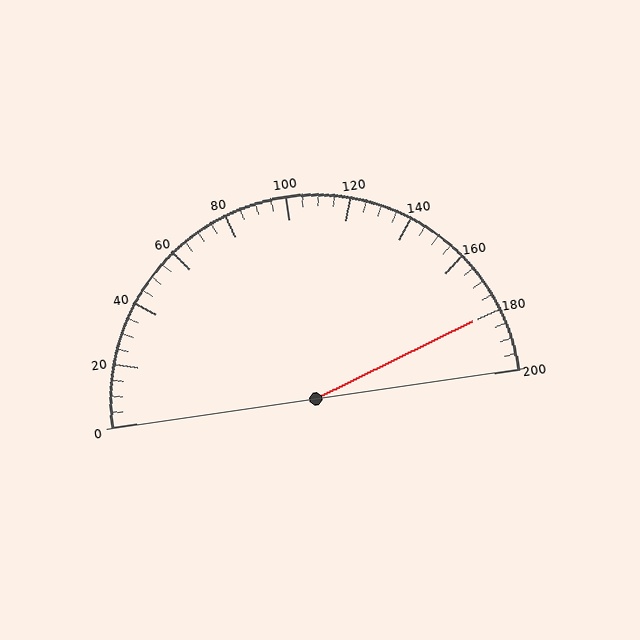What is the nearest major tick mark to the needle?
The nearest major tick mark is 180.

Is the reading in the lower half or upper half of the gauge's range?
The reading is in the upper half of the range (0 to 200).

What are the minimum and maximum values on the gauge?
The gauge ranges from 0 to 200.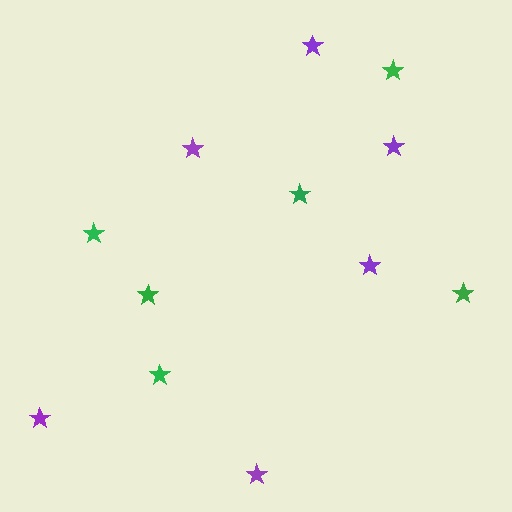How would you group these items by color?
There are 2 groups: one group of purple stars (6) and one group of green stars (6).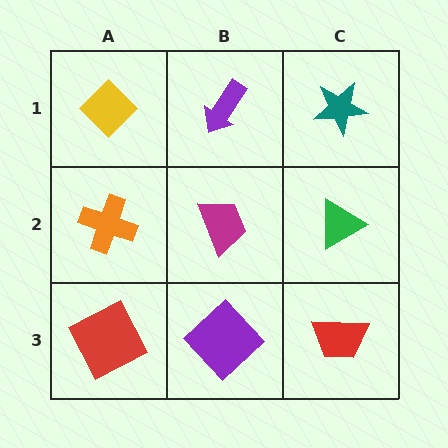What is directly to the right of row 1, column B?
A teal star.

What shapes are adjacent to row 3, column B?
A magenta trapezoid (row 2, column B), a red square (row 3, column A), a red trapezoid (row 3, column C).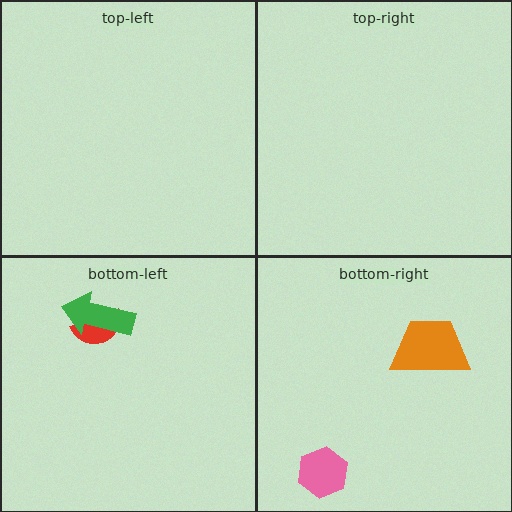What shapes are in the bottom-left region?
The red semicircle, the green arrow.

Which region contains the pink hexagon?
The bottom-right region.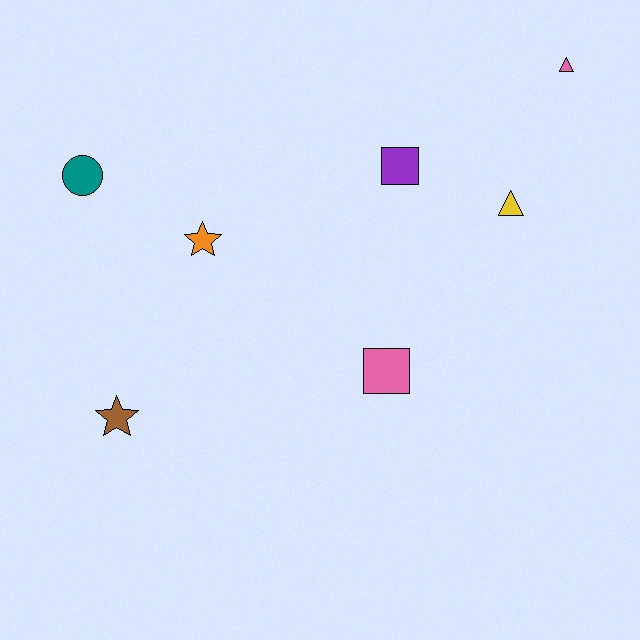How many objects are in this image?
There are 7 objects.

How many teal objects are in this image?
There is 1 teal object.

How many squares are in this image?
There are 2 squares.